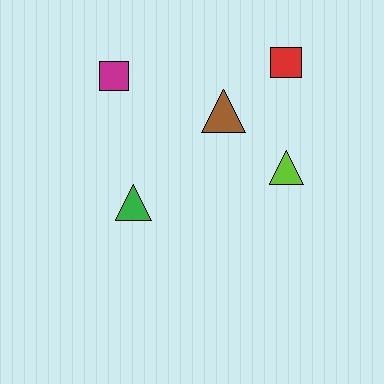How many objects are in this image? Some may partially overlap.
There are 5 objects.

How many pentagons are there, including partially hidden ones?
There are no pentagons.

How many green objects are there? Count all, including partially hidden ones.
There is 1 green object.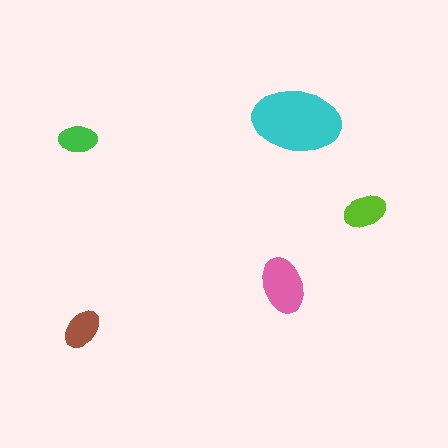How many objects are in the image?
There are 5 objects in the image.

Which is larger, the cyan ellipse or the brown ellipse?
The cyan one.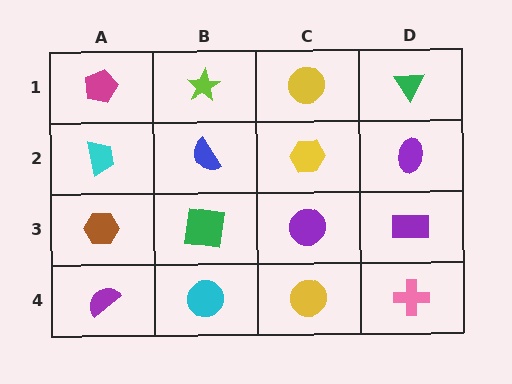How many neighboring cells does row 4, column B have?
3.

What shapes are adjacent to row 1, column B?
A blue semicircle (row 2, column B), a magenta pentagon (row 1, column A), a yellow circle (row 1, column C).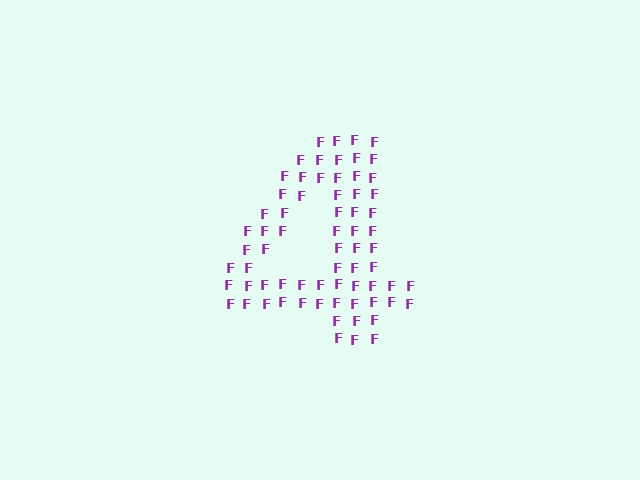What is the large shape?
The large shape is the digit 4.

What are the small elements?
The small elements are letter F's.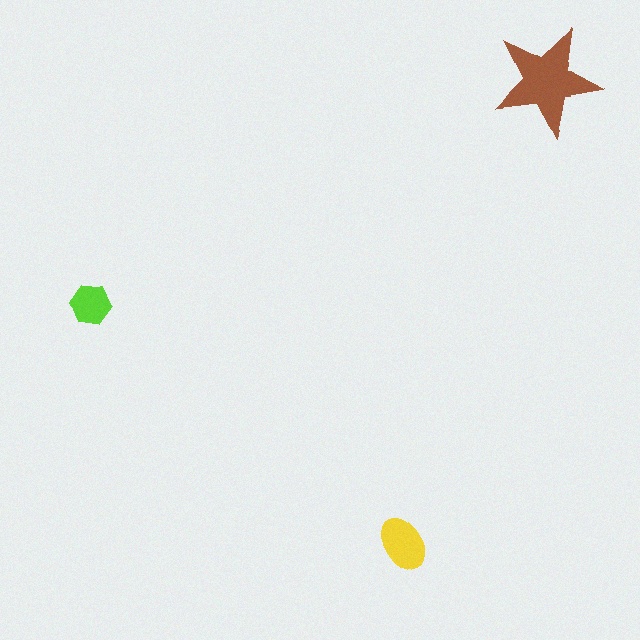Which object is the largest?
The brown star.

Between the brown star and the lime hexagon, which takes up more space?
The brown star.